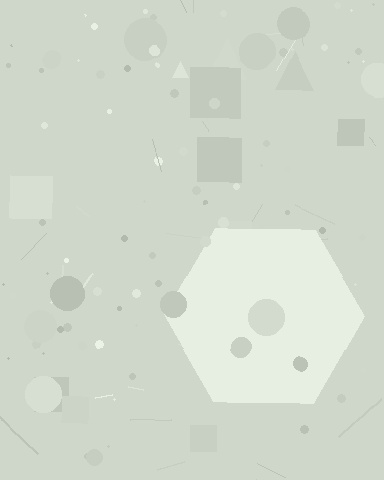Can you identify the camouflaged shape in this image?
The camouflaged shape is a hexagon.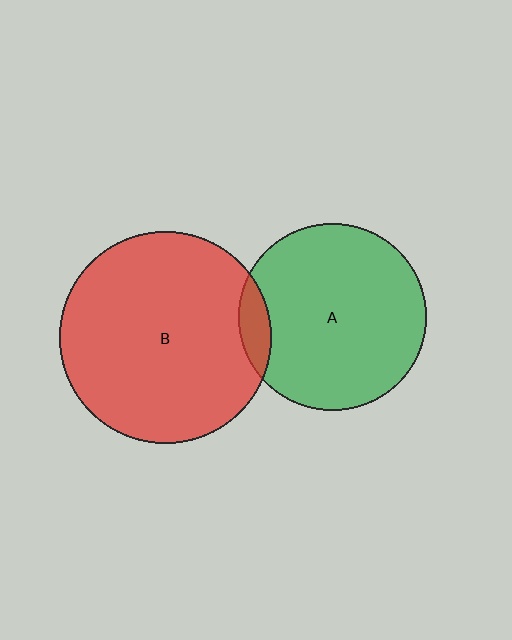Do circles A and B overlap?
Yes.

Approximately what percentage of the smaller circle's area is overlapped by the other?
Approximately 10%.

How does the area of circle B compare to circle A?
Approximately 1.3 times.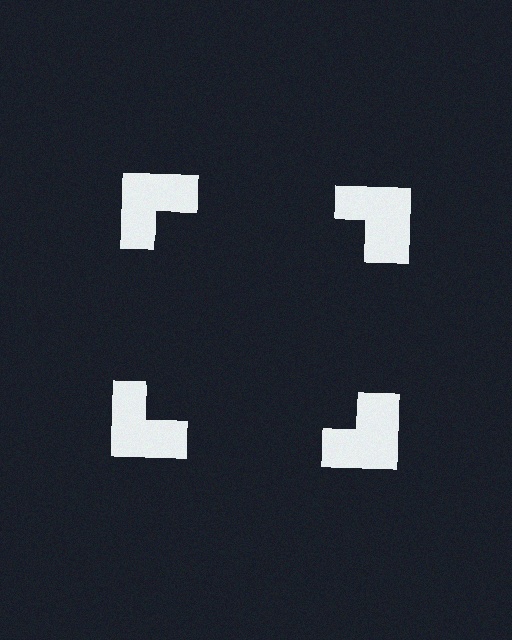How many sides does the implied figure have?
4 sides.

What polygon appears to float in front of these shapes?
An illusory square — its edges are inferred from the aligned wedge cuts in the notched squares, not physically drawn.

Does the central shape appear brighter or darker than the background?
It typically appears slightly darker than the background, even though no actual brightness change is drawn.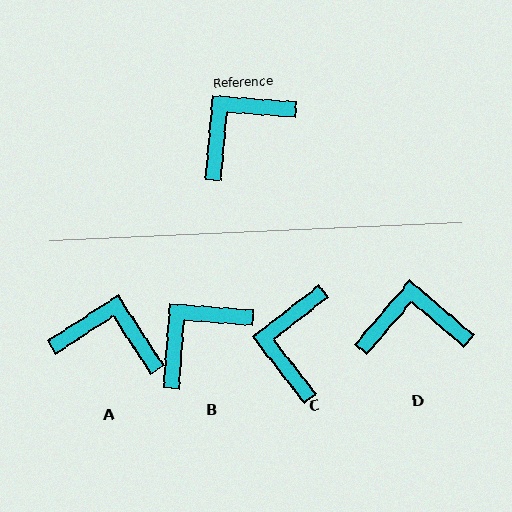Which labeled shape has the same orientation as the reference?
B.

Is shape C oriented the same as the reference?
No, it is off by about 43 degrees.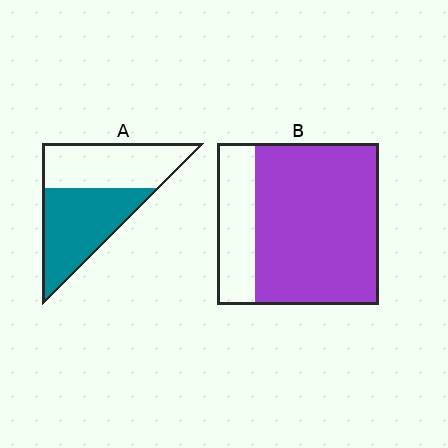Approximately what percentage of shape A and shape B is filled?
A is approximately 50% and B is approximately 75%.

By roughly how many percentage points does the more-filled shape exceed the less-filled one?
By roughly 25 percentage points (B over A).